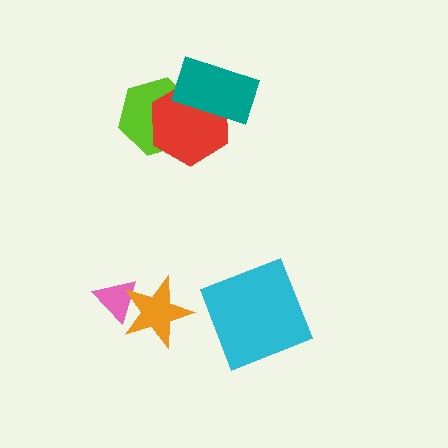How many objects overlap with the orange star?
1 object overlaps with the orange star.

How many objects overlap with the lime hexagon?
2 objects overlap with the lime hexagon.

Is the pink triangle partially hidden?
Yes, it is partially covered by another shape.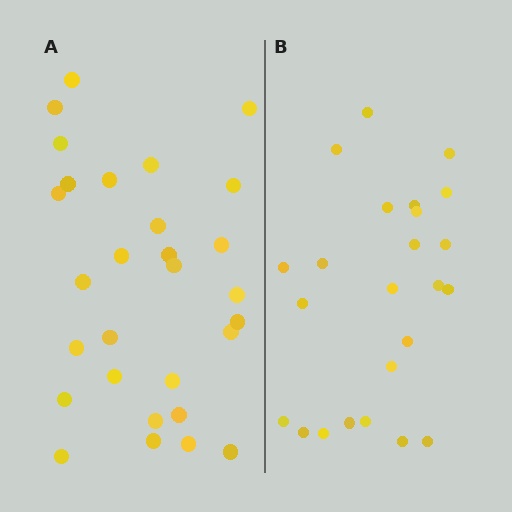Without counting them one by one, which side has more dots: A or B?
Region A (the left region) has more dots.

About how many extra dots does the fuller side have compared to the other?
Region A has about 5 more dots than region B.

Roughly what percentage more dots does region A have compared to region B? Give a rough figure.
About 20% more.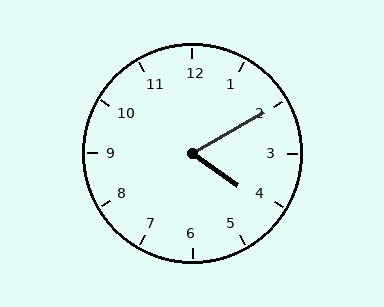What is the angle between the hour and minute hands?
Approximately 65 degrees.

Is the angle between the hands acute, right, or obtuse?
It is acute.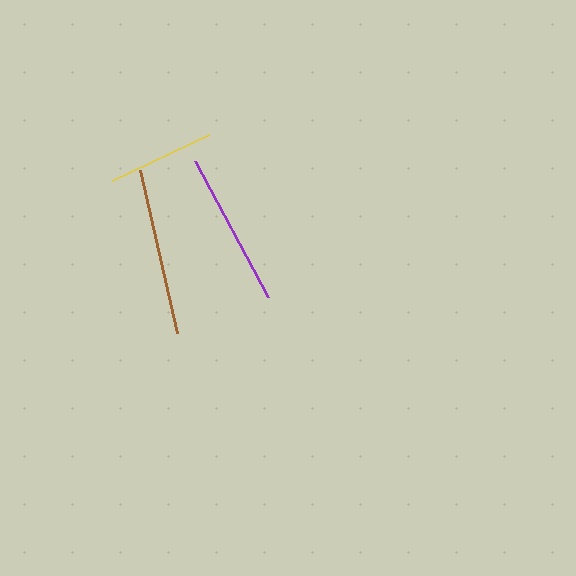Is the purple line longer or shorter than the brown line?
The brown line is longer than the purple line.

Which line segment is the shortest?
The yellow line is the shortest at approximately 107 pixels.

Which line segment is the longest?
The brown line is the longest at approximately 167 pixels.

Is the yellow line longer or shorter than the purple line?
The purple line is longer than the yellow line.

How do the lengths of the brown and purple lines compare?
The brown and purple lines are approximately the same length.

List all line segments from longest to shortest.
From longest to shortest: brown, purple, yellow.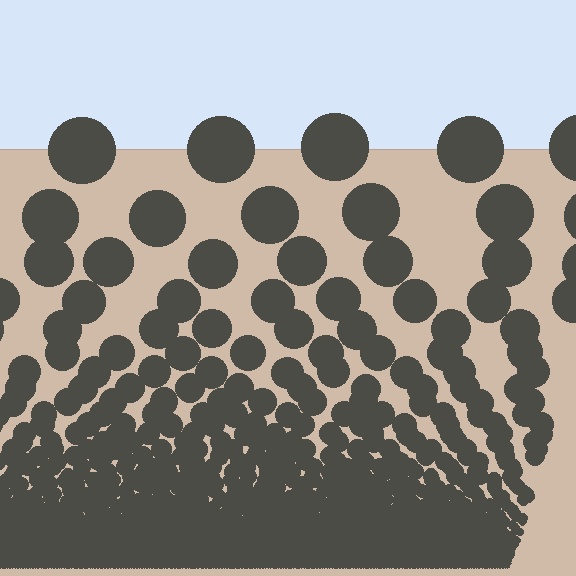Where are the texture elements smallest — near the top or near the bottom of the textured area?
Near the bottom.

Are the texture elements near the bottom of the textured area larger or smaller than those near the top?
Smaller. The gradient is inverted — elements near the bottom are smaller and denser.